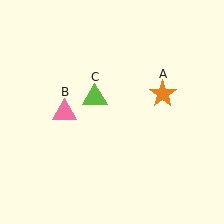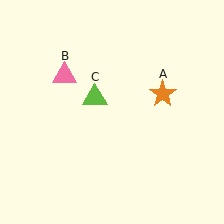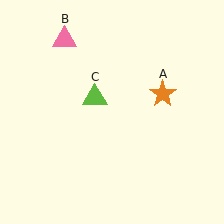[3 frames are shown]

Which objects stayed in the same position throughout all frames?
Orange star (object A) and lime triangle (object C) remained stationary.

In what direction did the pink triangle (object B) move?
The pink triangle (object B) moved up.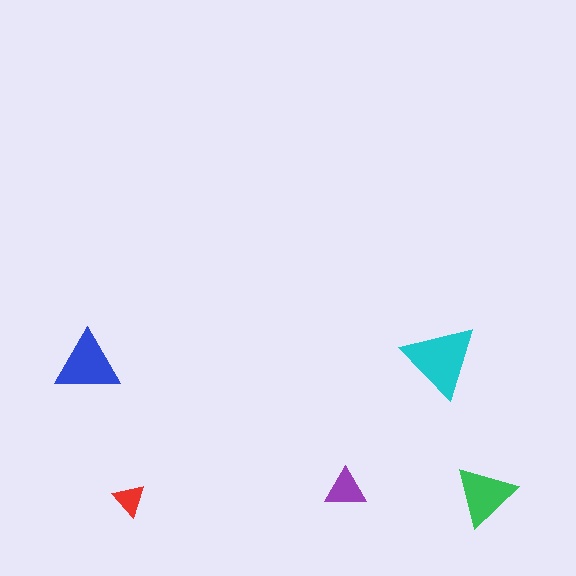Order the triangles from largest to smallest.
the cyan one, the blue one, the green one, the purple one, the red one.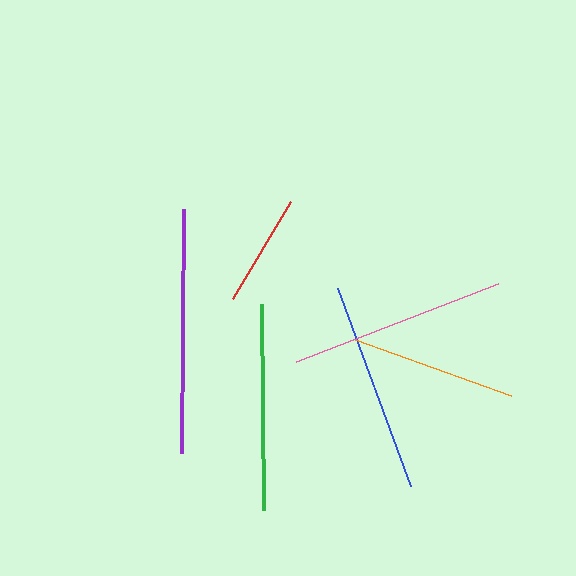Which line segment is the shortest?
The red line is the shortest at approximately 113 pixels.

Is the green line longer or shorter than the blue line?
The blue line is longer than the green line.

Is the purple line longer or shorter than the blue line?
The purple line is longer than the blue line.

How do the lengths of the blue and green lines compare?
The blue and green lines are approximately the same length.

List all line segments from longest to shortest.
From longest to shortest: purple, pink, blue, green, orange, red.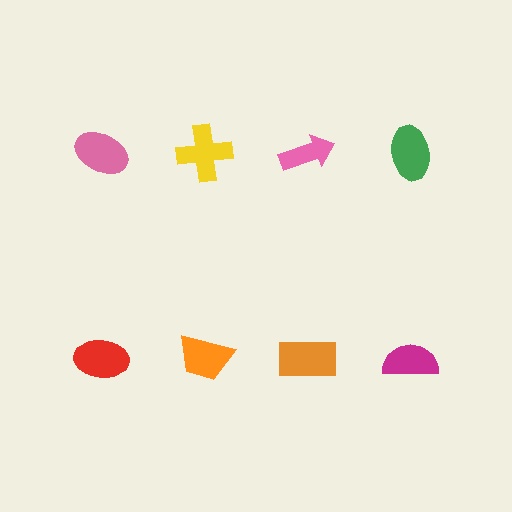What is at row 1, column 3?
A pink arrow.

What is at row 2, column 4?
A magenta semicircle.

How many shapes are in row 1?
4 shapes.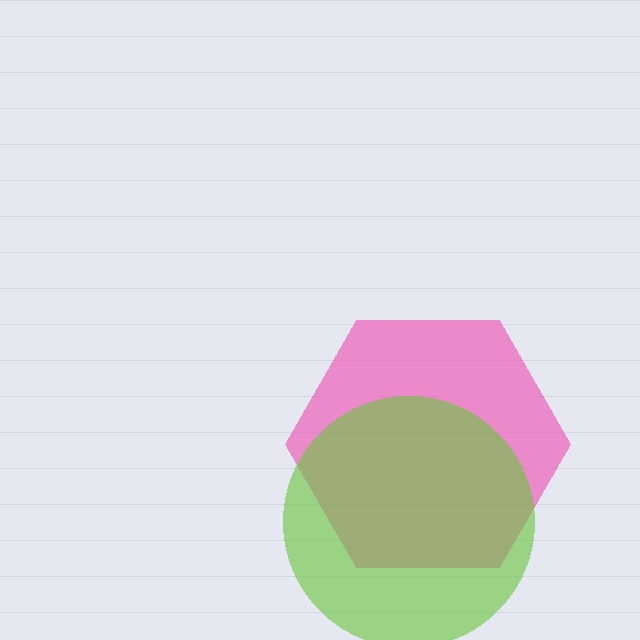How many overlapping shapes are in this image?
There are 2 overlapping shapes in the image.